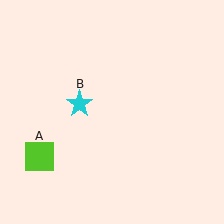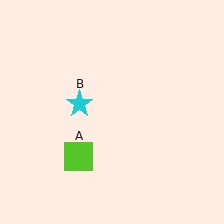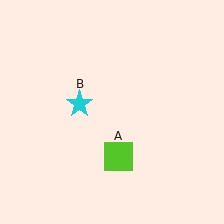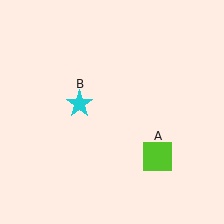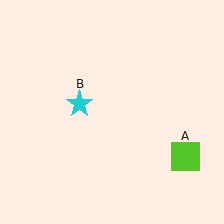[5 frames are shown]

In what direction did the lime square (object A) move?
The lime square (object A) moved right.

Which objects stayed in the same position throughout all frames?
Cyan star (object B) remained stationary.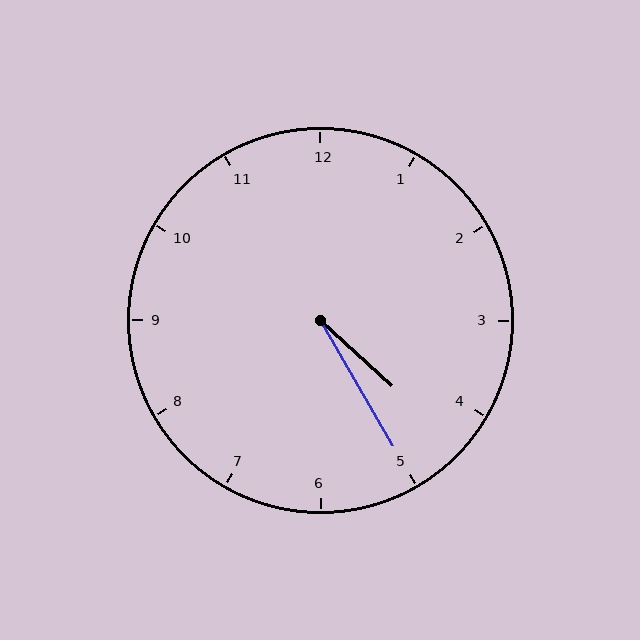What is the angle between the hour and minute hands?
Approximately 18 degrees.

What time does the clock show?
4:25.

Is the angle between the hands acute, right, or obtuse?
It is acute.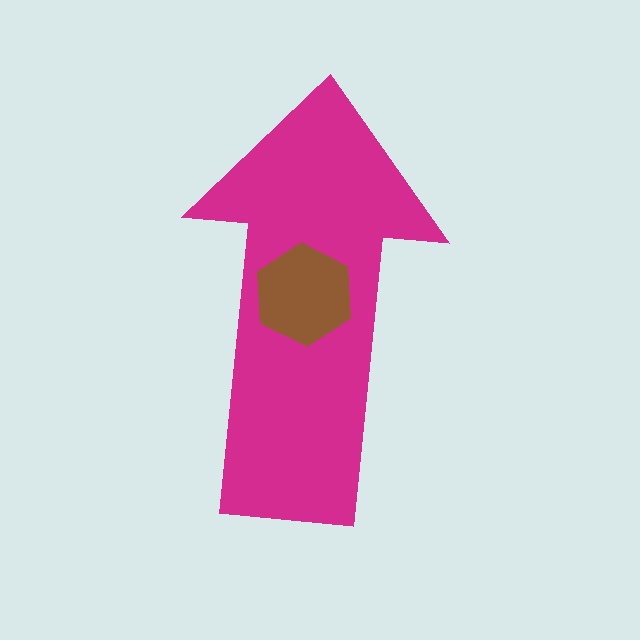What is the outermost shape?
The magenta arrow.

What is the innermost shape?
The brown hexagon.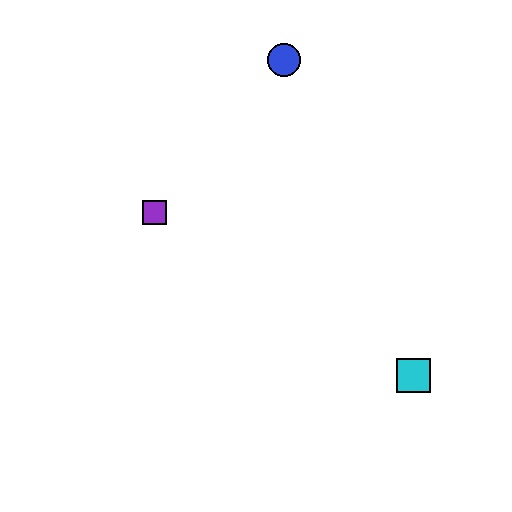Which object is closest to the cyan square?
The purple square is closest to the cyan square.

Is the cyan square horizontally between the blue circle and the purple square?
No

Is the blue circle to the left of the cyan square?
Yes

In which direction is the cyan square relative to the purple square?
The cyan square is to the right of the purple square.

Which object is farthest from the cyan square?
The blue circle is farthest from the cyan square.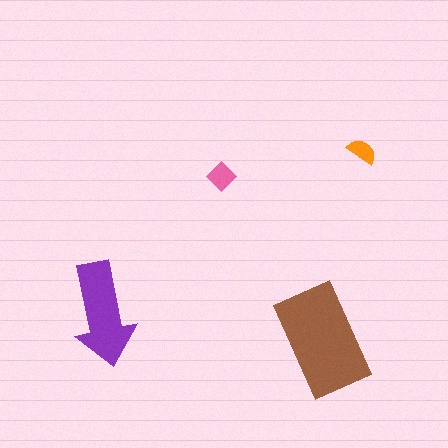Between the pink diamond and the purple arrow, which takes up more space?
The purple arrow.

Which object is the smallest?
The orange semicircle.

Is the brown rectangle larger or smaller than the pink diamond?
Larger.